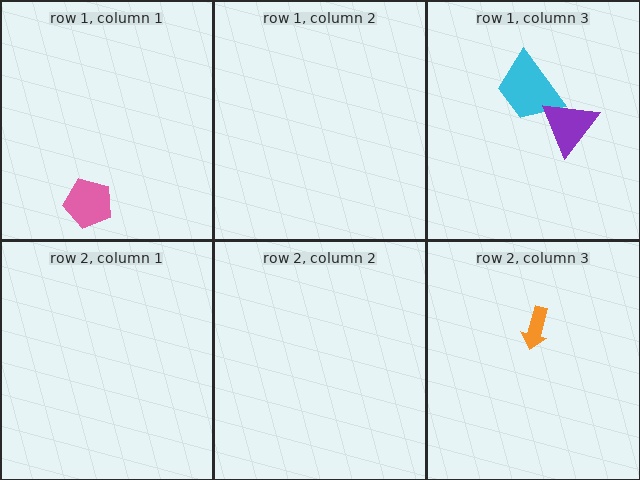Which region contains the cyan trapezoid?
The row 1, column 3 region.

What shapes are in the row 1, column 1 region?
The pink pentagon.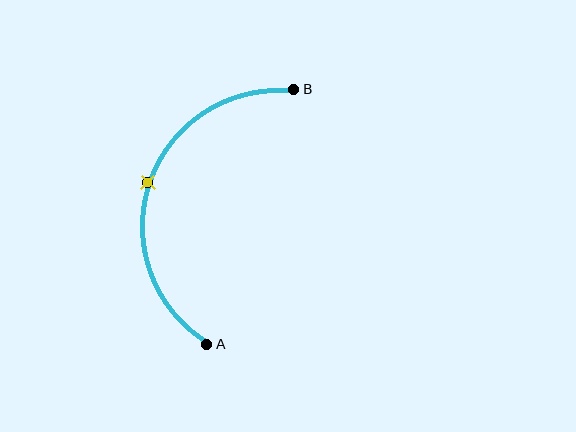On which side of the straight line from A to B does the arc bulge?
The arc bulges to the left of the straight line connecting A and B.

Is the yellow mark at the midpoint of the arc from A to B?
Yes. The yellow mark lies on the arc at equal arc-length from both A and B — it is the arc midpoint.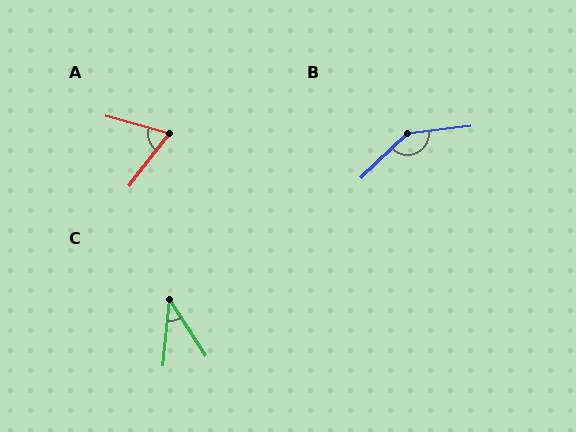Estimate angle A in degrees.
Approximately 68 degrees.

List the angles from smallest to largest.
C (39°), A (68°), B (143°).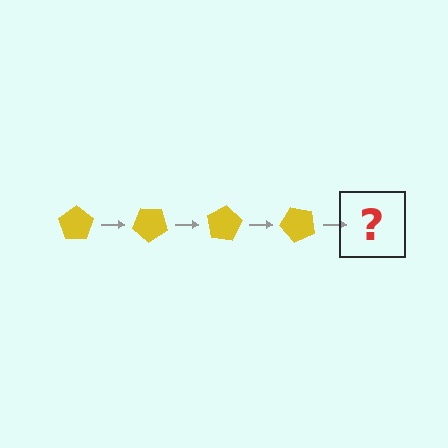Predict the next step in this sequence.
The next step is a yellow pentagon rotated 160 degrees.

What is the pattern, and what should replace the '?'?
The pattern is that the pentagon rotates 40 degrees each step. The '?' should be a yellow pentagon rotated 160 degrees.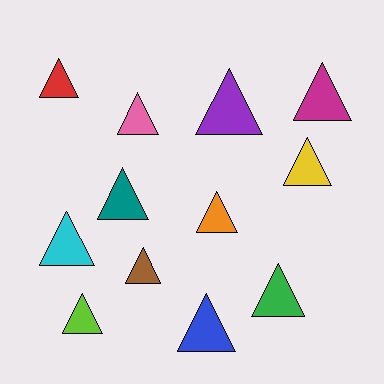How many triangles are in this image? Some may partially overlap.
There are 12 triangles.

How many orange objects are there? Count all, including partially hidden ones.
There is 1 orange object.